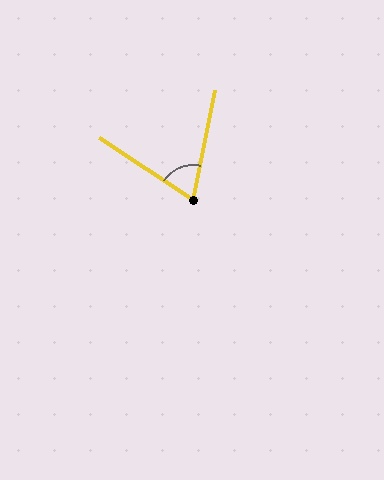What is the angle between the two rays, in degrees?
Approximately 68 degrees.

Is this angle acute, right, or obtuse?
It is acute.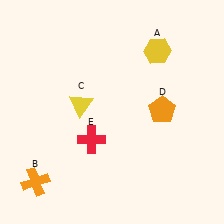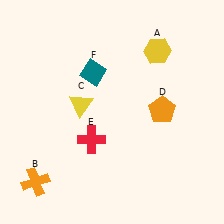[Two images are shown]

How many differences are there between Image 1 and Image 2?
There is 1 difference between the two images.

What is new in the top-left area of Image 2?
A teal diamond (F) was added in the top-left area of Image 2.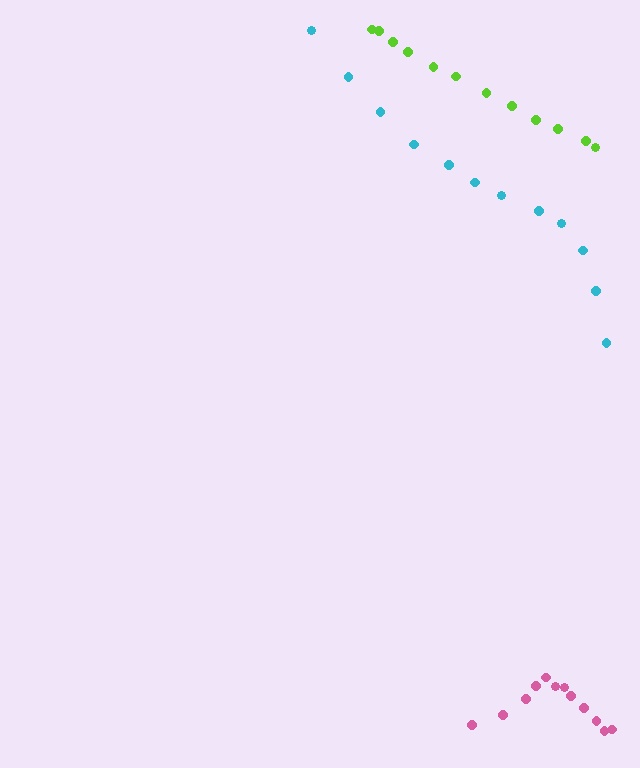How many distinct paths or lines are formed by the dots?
There are 3 distinct paths.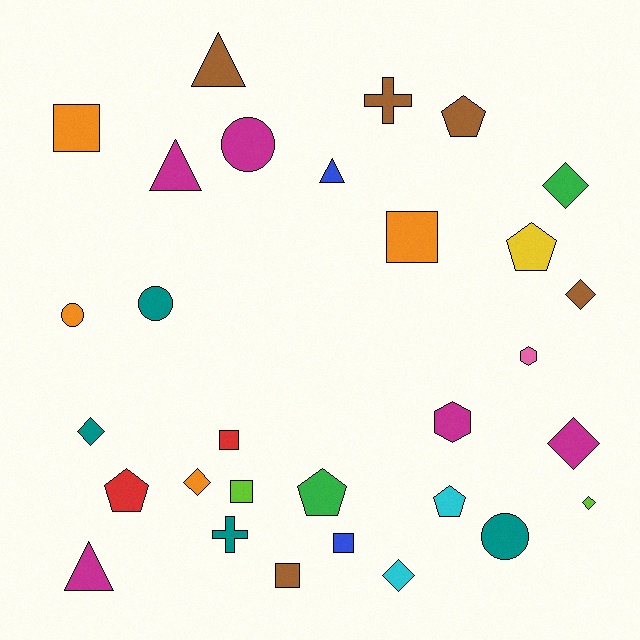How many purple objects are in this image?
There are no purple objects.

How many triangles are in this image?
There are 4 triangles.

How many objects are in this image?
There are 30 objects.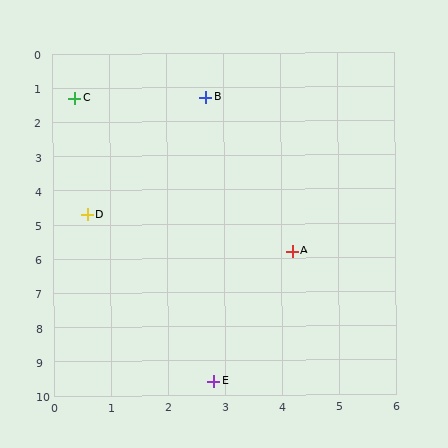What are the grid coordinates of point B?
Point B is at approximately (2.7, 1.3).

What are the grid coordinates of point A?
Point A is at approximately (4.2, 5.8).